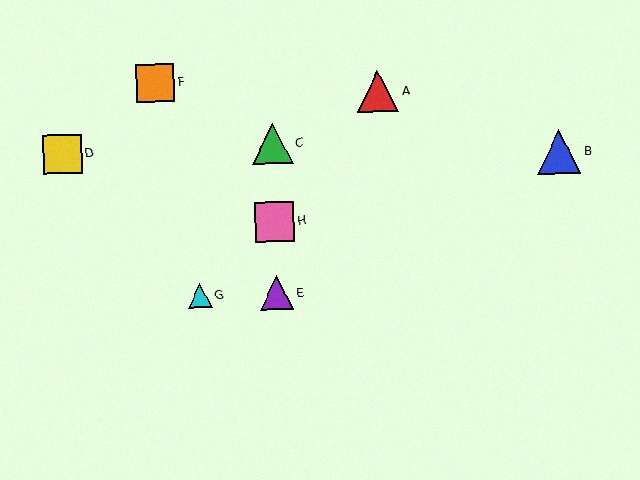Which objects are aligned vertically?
Objects C, E, H are aligned vertically.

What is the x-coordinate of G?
Object G is at x≈200.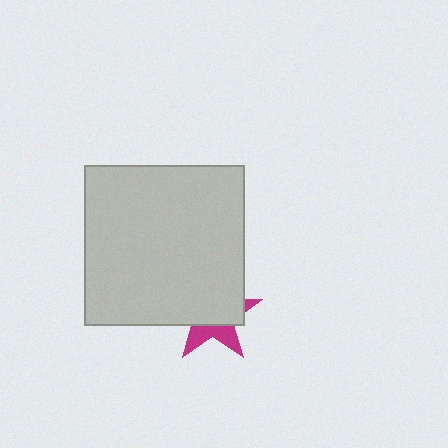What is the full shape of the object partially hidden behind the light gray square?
The partially hidden object is a magenta star.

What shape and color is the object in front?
The object in front is a light gray square.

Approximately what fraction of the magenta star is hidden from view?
Roughly 64% of the magenta star is hidden behind the light gray square.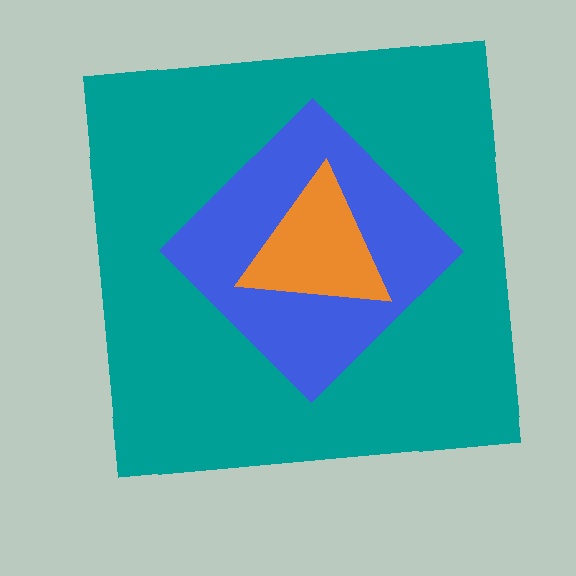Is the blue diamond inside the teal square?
Yes.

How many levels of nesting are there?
3.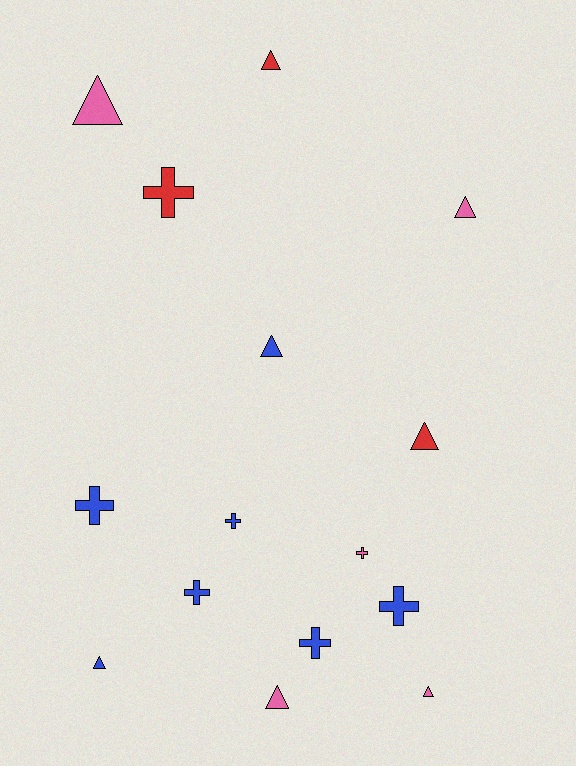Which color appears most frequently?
Blue, with 7 objects.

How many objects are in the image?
There are 15 objects.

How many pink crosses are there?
There is 1 pink cross.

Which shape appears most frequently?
Triangle, with 8 objects.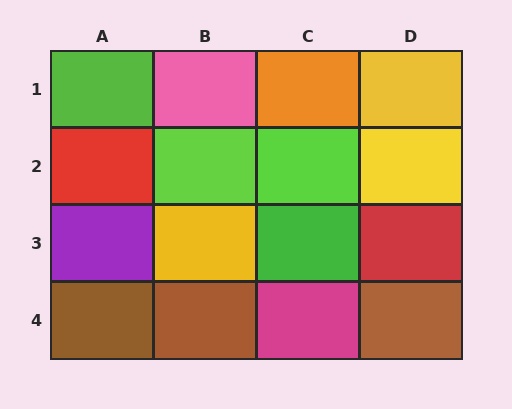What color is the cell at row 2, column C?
Lime.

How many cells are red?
2 cells are red.